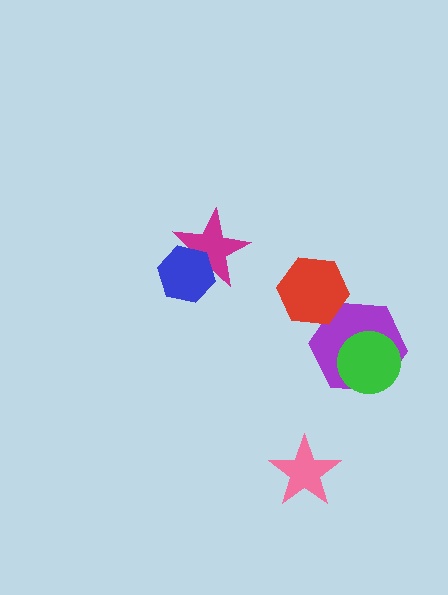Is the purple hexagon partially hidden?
Yes, it is partially covered by another shape.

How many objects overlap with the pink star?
0 objects overlap with the pink star.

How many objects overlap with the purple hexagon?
2 objects overlap with the purple hexagon.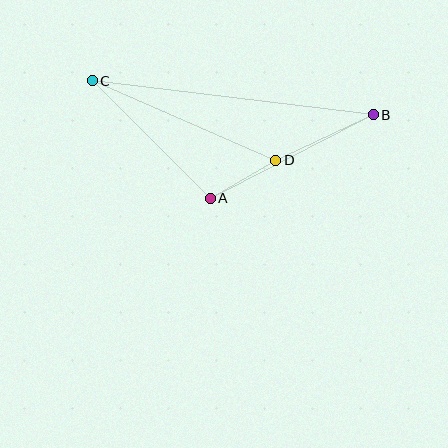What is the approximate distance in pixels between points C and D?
The distance between C and D is approximately 200 pixels.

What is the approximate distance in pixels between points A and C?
The distance between A and C is approximately 167 pixels.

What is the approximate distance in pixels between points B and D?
The distance between B and D is approximately 108 pixels.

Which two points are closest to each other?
Points A and D are closest to each other.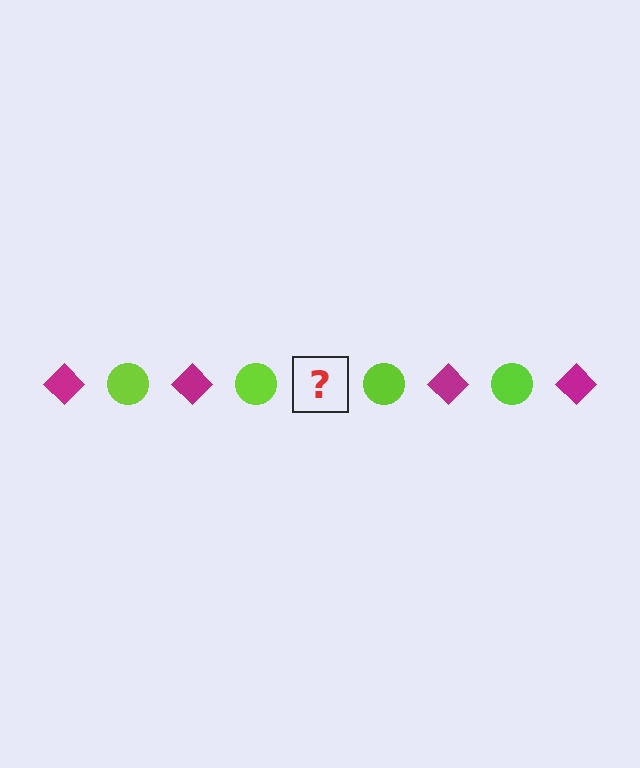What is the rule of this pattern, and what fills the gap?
The rule is that the pattern alternates between magenta diamond and lime circle. The gap should be filled with a magenta diamond.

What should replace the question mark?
The question mark should be replaced with a magenta diamond.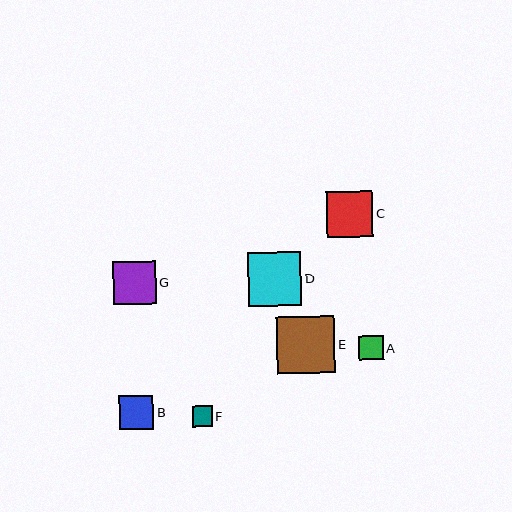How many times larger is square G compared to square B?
Square G is approximately 1.3 times the size of square B.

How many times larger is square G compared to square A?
Square G is approximately 1.8 times the size of square A.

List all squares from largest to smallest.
From largest to smallest: E, D, C, G, B, A, F.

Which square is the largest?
Square E is the largest with a size of approximately 58 pixels.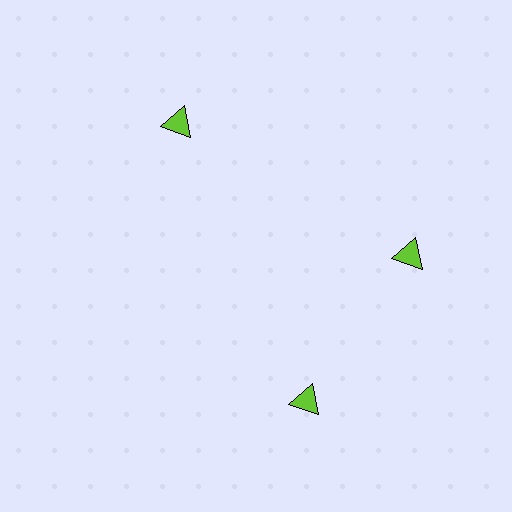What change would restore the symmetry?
The symmetry would be restored by rotating it back into even spacing with its neighbors so that all 3 triangles sit at equal angles and equal distance from the center.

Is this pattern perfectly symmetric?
No. The 3 lime triangles are arranged in a ring, but one element near the 7 o'clock position is rotated out of alignment along the ring, breaking the 3-fold rotational symmetry.